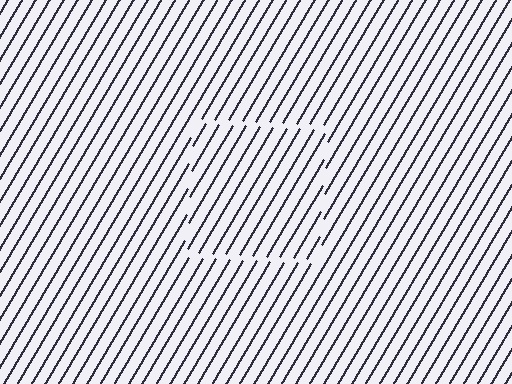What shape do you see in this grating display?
An illusory square. The interior of the shape contains the same grating, shifted by half a period — the contour is defined by the phase discontinuity where line-ends from the inner and outer gratings abut.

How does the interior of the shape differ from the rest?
The interior of the shape contains the same grating, shifted by half a period — the contour is defined by the phase discontinuity where line-ends from the inner and outer gratings abut.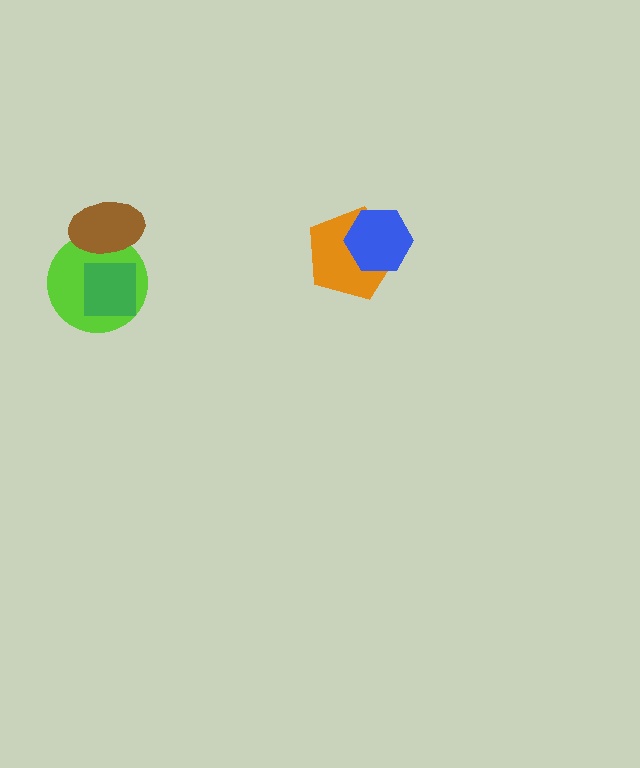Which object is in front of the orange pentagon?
The blue hexagon is in front of the orange pentagon.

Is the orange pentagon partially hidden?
Yes, it is partially covered by another shape.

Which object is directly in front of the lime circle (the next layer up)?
The green square is directly in front of the lime circle.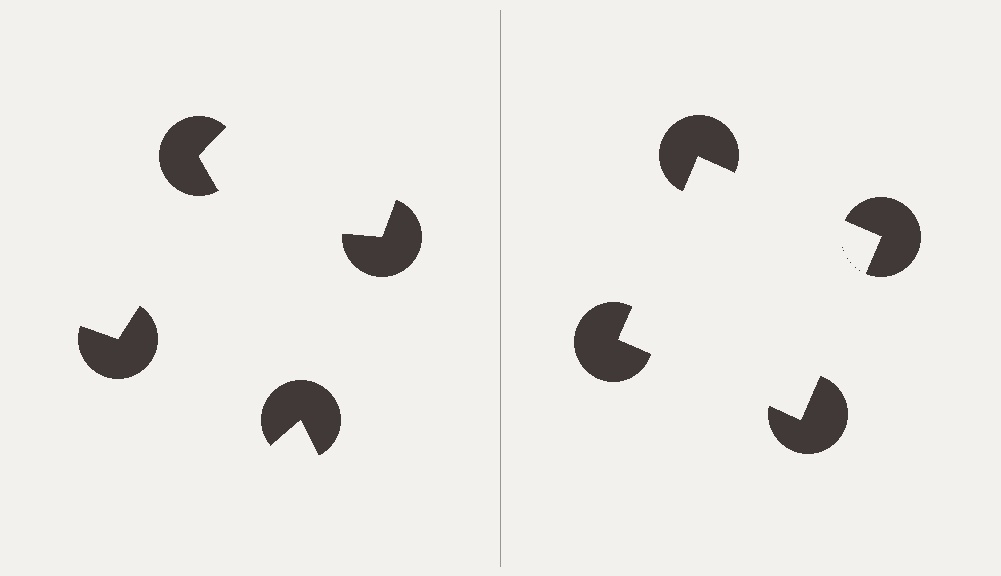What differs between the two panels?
The pac-man discs are positioned identically on both sides; only the wedge orientations differ. On the right they align to a square; on the left they are misaligned.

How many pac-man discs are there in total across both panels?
8 — 4 on each side.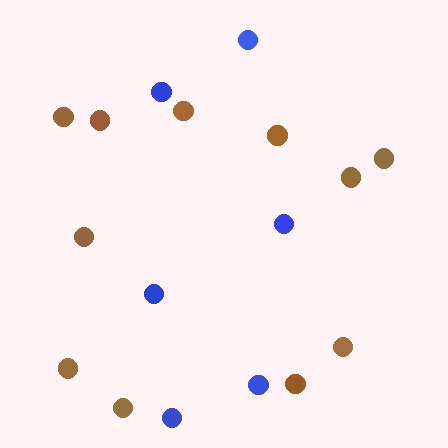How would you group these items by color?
There are 2 groups: one group of brown circles (11) and one group of blue circles (6).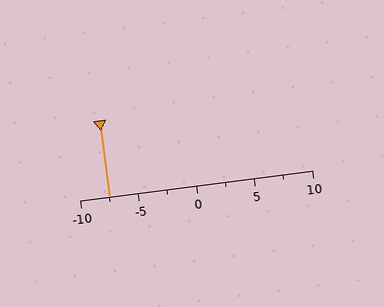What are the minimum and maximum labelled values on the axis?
The axis runs from -10 to 10.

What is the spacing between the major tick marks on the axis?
The major ticks are spaced 5 apart.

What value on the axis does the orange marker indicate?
The marker indicates approximately -7.5.